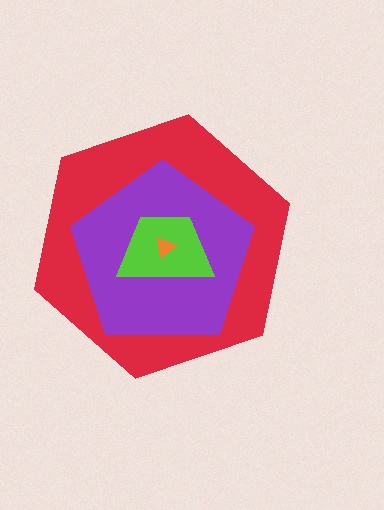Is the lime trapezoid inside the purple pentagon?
Yes.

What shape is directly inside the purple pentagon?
The lime trapezoid.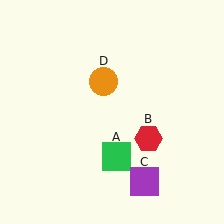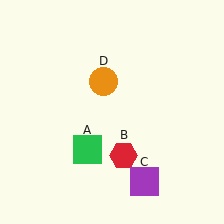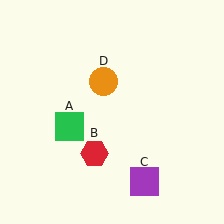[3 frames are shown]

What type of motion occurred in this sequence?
The green square (object A), red hexagon (object B) rotated clockwise around the center of the scene.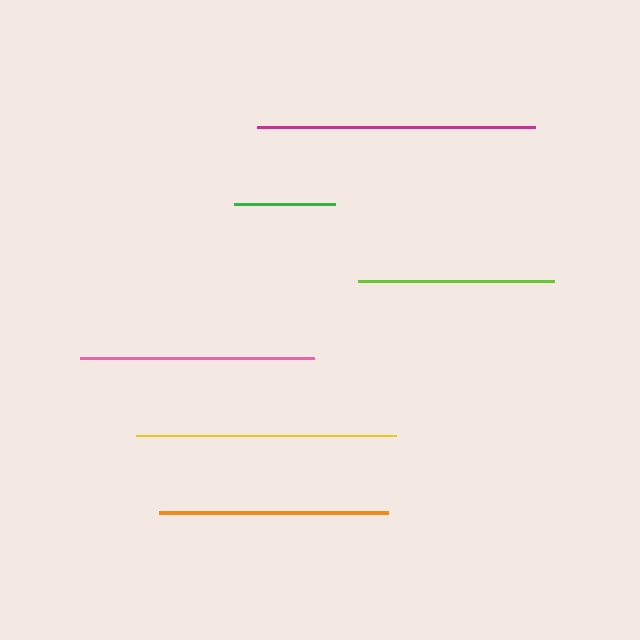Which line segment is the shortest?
The green line is the shortest at approximately 101 pixels.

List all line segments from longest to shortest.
From longest to shortest: magenta, yellow, pink, orange, lime, green.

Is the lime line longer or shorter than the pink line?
The pink line is longer than the lime line.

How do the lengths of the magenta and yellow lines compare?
The magenta and yellow lines are approximately the same length.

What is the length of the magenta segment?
The magenta segment is approximately 279 pixels long.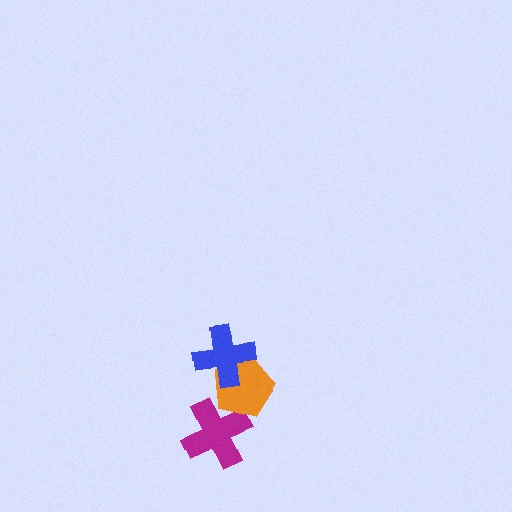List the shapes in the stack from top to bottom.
From top to bottom: the blue cross, the orange pentagon, the magenta cross.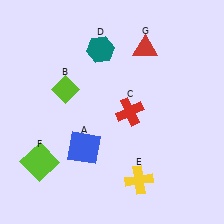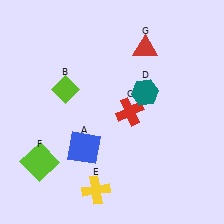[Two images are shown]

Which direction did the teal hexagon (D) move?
The teal hexagon (D) moved right.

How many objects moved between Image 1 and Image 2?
2 objects moved between the two images.